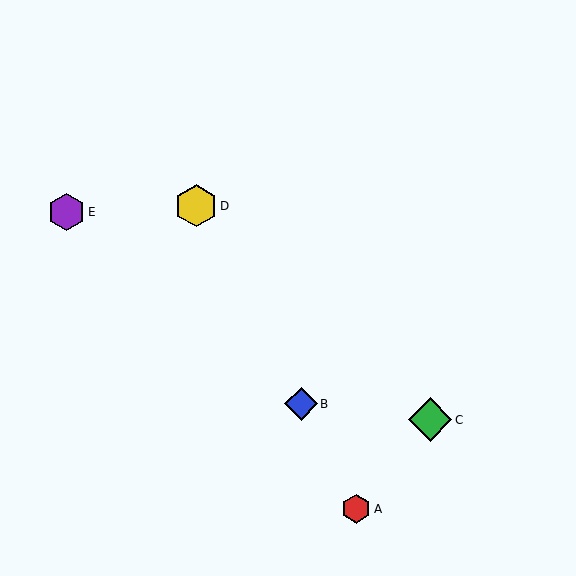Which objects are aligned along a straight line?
Objects A, B, D are aligned along a straight line.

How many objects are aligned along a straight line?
3 objects (A, B, D) are aligned along a straight line.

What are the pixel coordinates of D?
Object D is at (196, 206).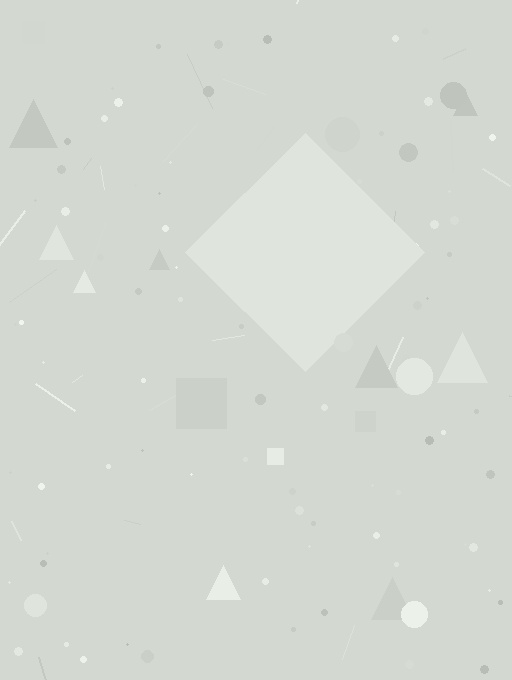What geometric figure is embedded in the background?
A diamond is embedded in the background.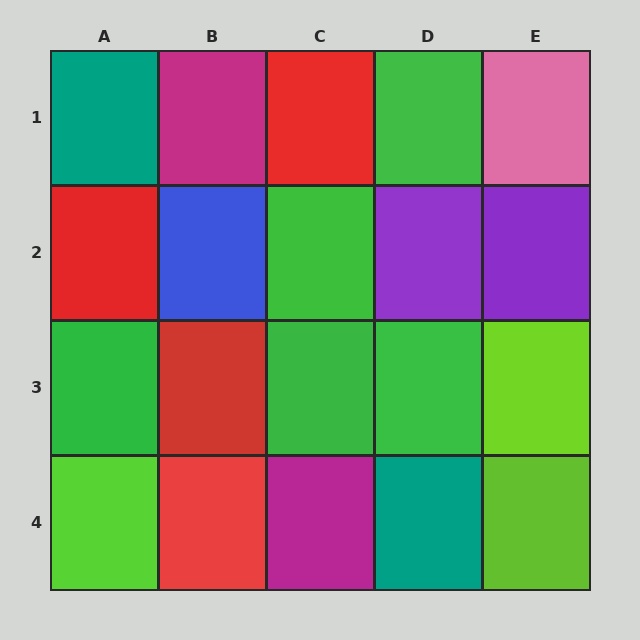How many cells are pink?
1 cell is pink.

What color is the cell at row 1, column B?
Magenta.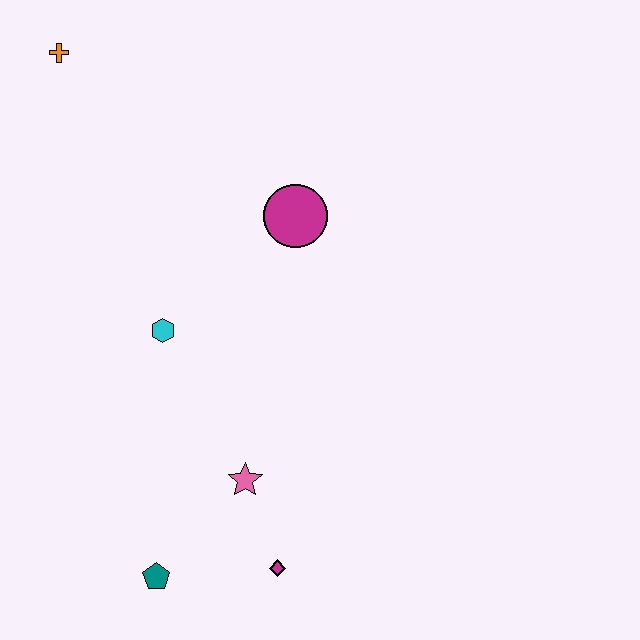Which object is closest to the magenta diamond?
The pink star is closest to the magenta diamond.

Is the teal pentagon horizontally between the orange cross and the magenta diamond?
Yes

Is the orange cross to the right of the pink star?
No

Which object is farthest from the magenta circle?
The teal pentagon is farthest from the magenta circle.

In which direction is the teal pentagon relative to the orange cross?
The teal pentagon is below the orange cross.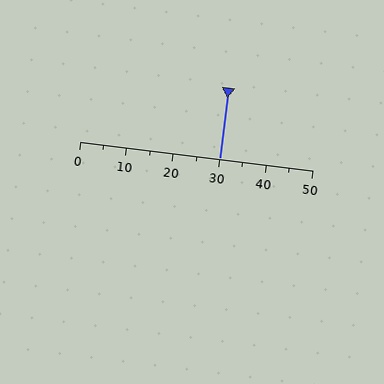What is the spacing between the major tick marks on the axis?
The major ticks are spaced 10 apart.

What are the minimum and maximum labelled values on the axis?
The axis runs from 0 to 50.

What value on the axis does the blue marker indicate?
The marker indicates approximately 30.